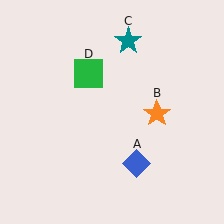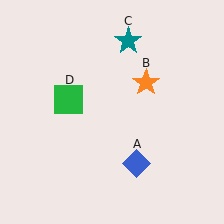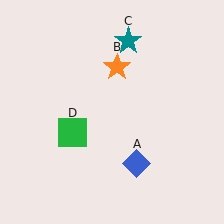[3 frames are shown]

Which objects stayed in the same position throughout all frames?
Blue diamond (object A) and teal star (object C) remained stationary.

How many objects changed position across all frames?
2 objects changed position: orange star (object B), green square (object D).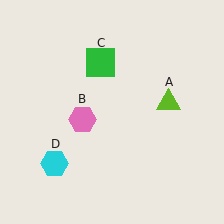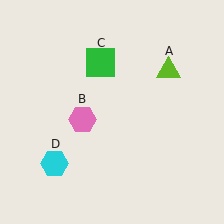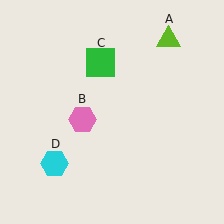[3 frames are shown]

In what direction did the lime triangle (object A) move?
The lime triangle (object A) moved up.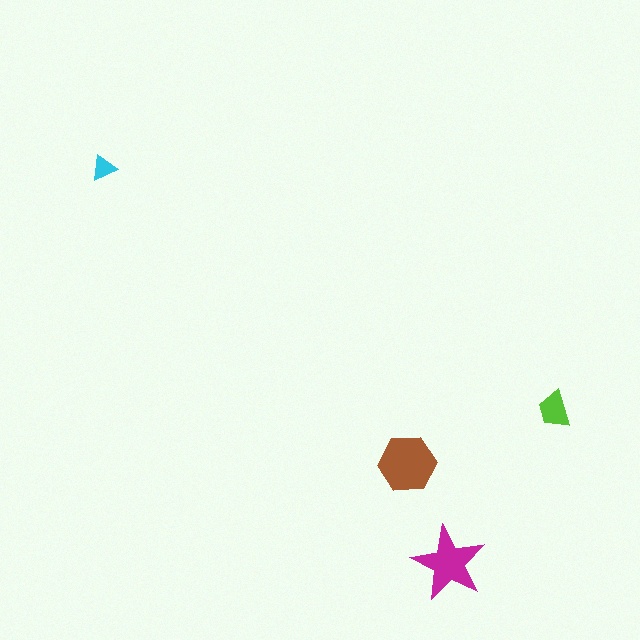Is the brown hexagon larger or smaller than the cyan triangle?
Larger.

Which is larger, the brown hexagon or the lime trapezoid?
The brown hexagon.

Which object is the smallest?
The cyan triangle.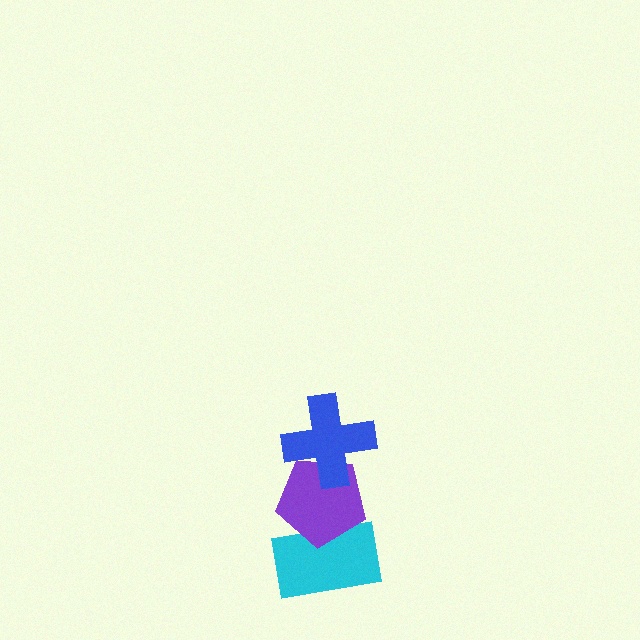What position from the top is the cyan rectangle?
The cyan rectangle is 3rd from the top.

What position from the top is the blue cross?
The blue cross is 1st from the top.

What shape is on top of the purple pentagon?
The blue cross is on top of the purple pentagon.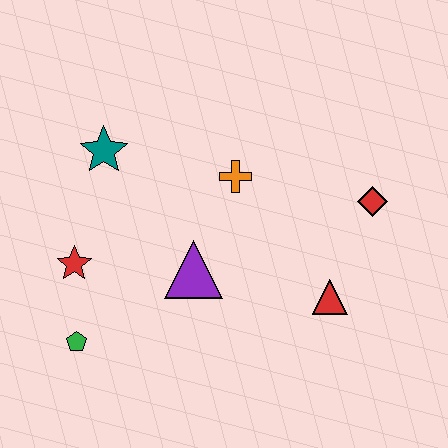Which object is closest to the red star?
The green pentagon is closest to the red star.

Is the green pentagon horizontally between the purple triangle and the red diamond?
No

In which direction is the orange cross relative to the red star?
The orange cross is to the right of the red star.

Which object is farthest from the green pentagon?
The red diamond is farthest from the green pentagon.